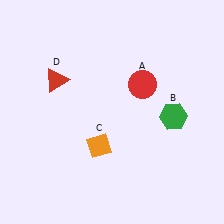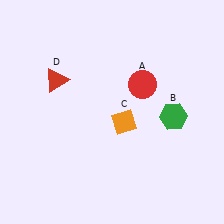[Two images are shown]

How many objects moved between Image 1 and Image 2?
1 object moved between the two images.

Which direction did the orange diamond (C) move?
The orange diamond (C) moved right.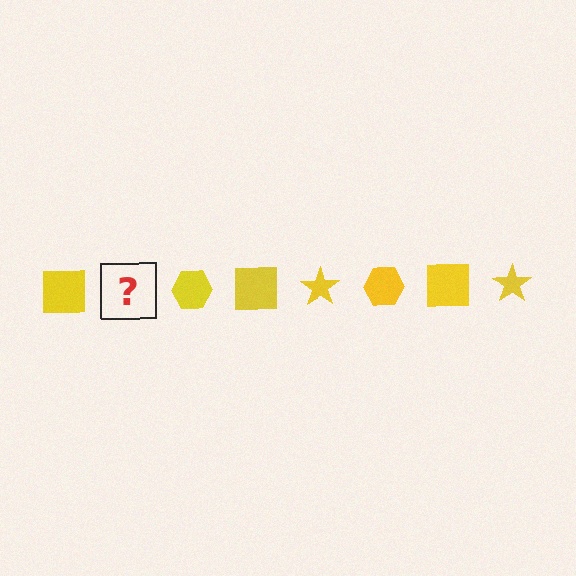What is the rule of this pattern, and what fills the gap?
The rule is that the pattern cycles through square, star, hexagon shapes in yellow. The gap should be filled with a yellow star.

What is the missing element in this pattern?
The missing element is a yellow star.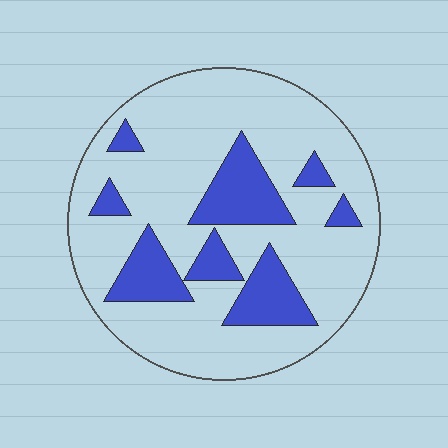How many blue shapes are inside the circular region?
8.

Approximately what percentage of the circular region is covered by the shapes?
Approximately 25%.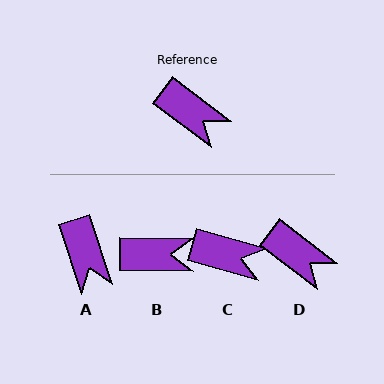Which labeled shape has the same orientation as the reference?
D.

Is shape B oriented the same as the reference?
No, it is off by about 37 degrees.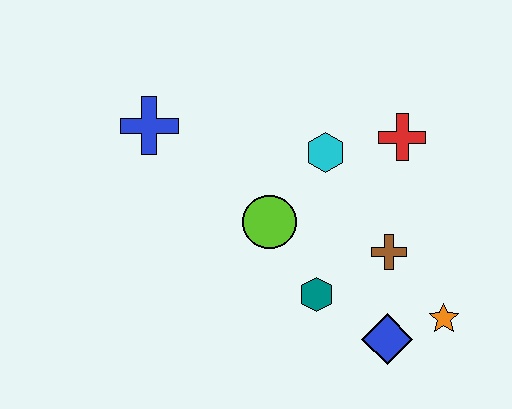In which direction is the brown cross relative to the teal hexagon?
The brown cross is to the right of the teal hexagon.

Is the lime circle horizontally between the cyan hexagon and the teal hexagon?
No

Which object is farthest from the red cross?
The blue cross is farthest from the red cross.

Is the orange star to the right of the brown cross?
Yes